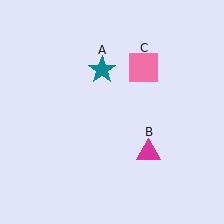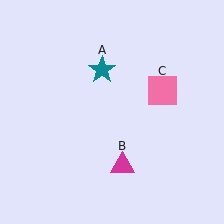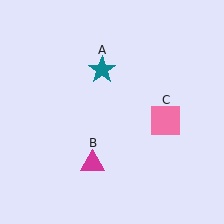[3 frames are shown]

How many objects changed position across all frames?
2 objects changed position: magenta triangle (object B), pink square (object C).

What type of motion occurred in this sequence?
The magenta triangle (object B), pink square (object C) rotated clockwise around the center of the scene.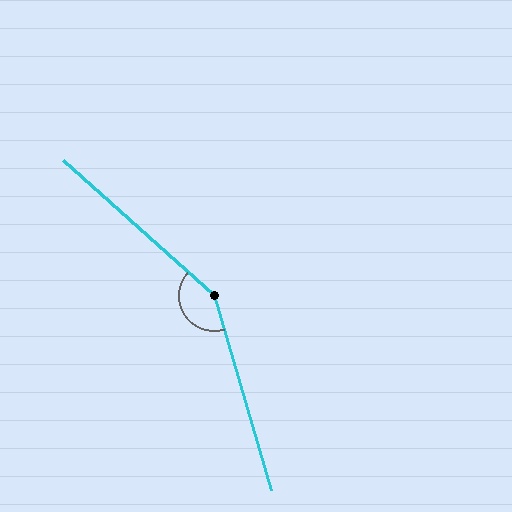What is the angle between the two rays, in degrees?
Approximately 148 degrees.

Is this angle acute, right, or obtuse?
It is obtuse.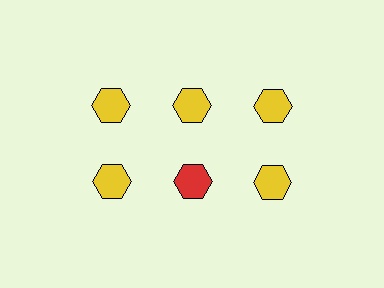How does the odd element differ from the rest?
It has a different color: red instead of yellow.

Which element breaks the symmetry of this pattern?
The red hexagon in the second row, second from left column breaks the symmetry. All other shapes are yellow hexagons.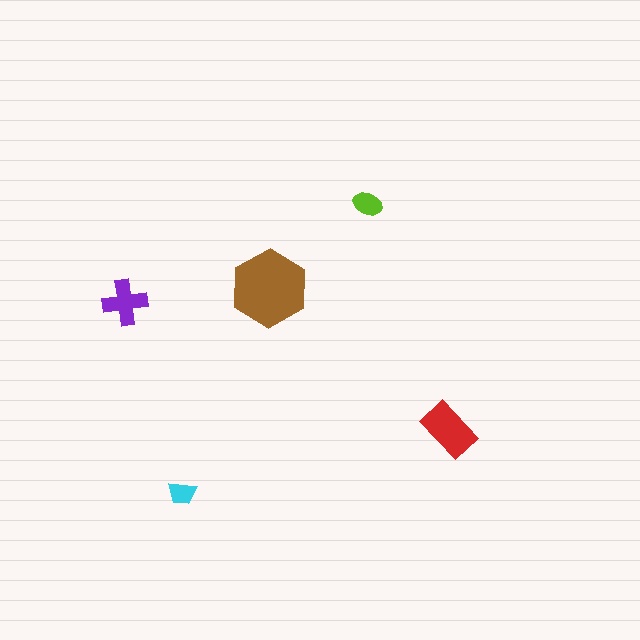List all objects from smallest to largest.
The cyan trapezoid, the lime ellipse, the purple cross, the red rectangle, the brown hexagon.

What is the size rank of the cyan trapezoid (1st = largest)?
5th.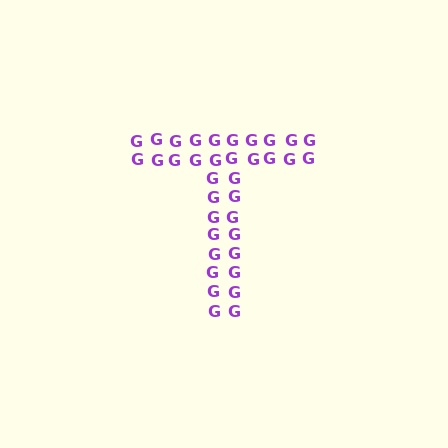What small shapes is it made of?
It is made of small letter G's.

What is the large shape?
The large shape is the letter T.